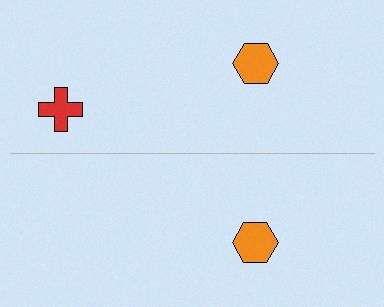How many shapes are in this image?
There are 3 shapes in this image.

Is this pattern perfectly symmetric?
No, the pattern is not perfectly symmetric. A red cross is missing from the bottom side.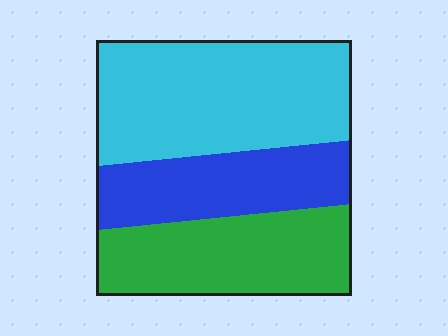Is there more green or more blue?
Green.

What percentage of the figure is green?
Green covers roughly 30% of the figure.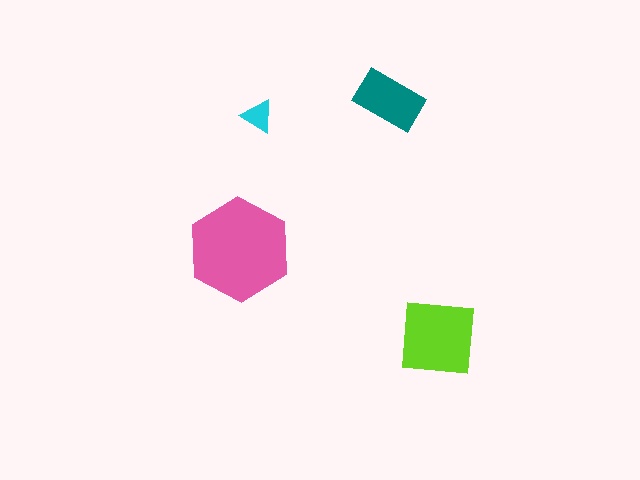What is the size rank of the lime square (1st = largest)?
2nd.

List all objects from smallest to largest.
The cyan triangle, the teal rectangle, the lime square, the pink hexagon.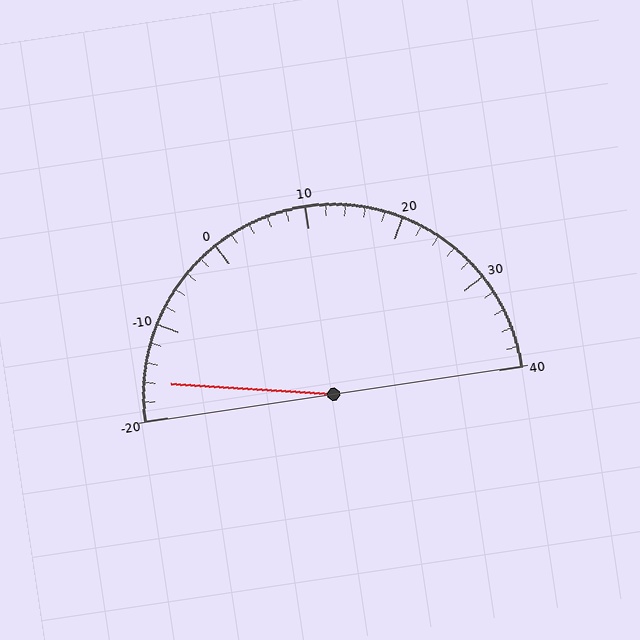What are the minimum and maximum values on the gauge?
The gauge ranges from -20 to 40.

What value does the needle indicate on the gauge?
The needle indicates approximately -16.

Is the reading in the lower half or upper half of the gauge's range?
The reading is in the lower half of the range (-20 to 40).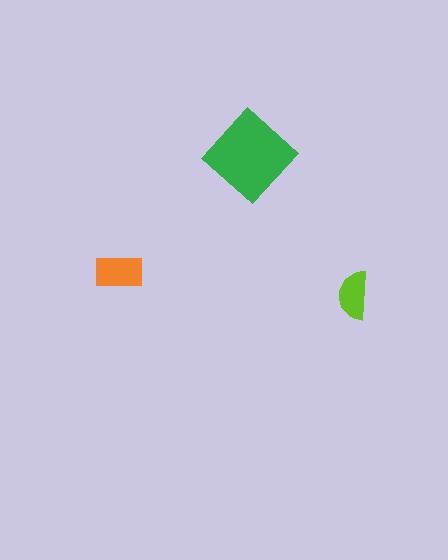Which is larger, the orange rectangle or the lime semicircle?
The orange rectangle.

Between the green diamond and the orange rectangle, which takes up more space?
The green diamond.